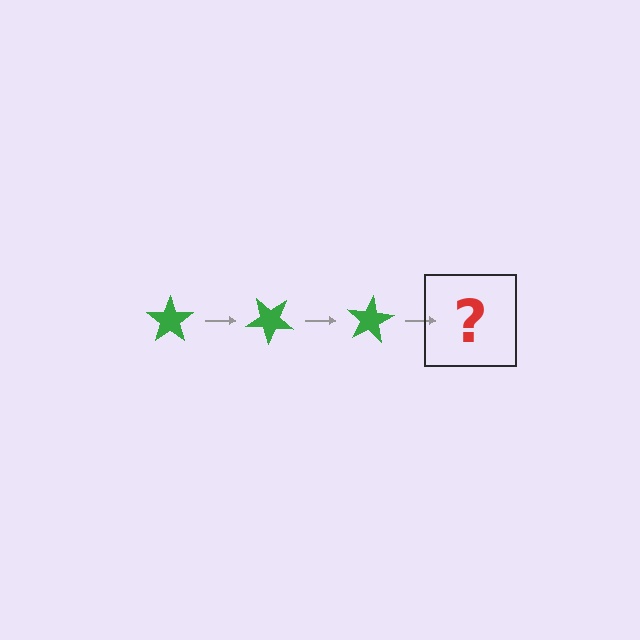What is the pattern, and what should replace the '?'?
The pattern is that the star rotates 40 degrees each step. The '?' should be a green star rotated 120 degrees.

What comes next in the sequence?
The next element should be a green star rotated 120 degrees.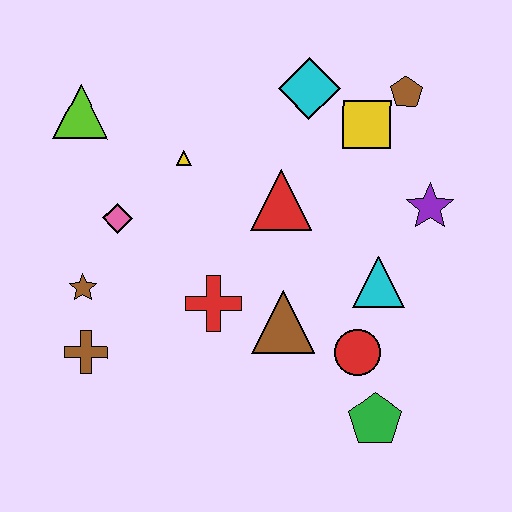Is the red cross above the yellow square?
No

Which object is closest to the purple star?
The cyan triangle is closest to the purple star.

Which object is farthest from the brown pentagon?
The brown cross is farthest from the brown pentagon.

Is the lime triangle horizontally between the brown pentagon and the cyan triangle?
No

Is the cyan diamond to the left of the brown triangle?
No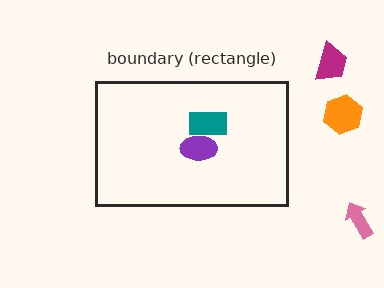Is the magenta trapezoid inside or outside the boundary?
Outside.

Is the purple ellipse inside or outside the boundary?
Inside.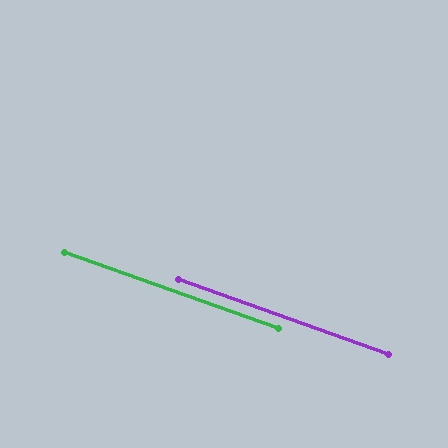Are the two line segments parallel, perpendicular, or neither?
Parallel — their directions differ by only 0.1°.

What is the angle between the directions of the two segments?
Approximately 0 degrees.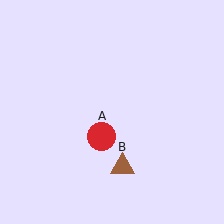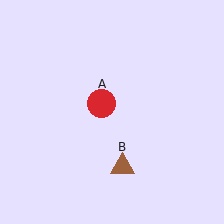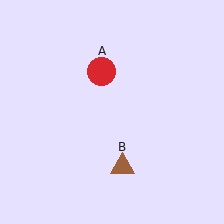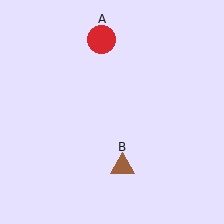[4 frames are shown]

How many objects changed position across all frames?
1 object changed position: red circle (object A).